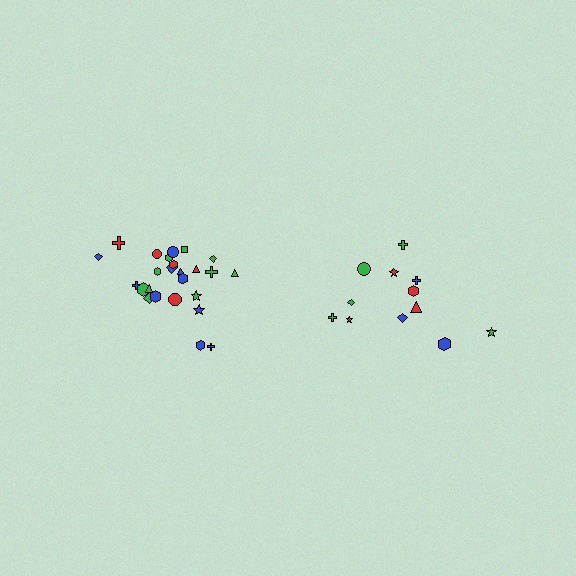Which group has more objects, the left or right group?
The left group.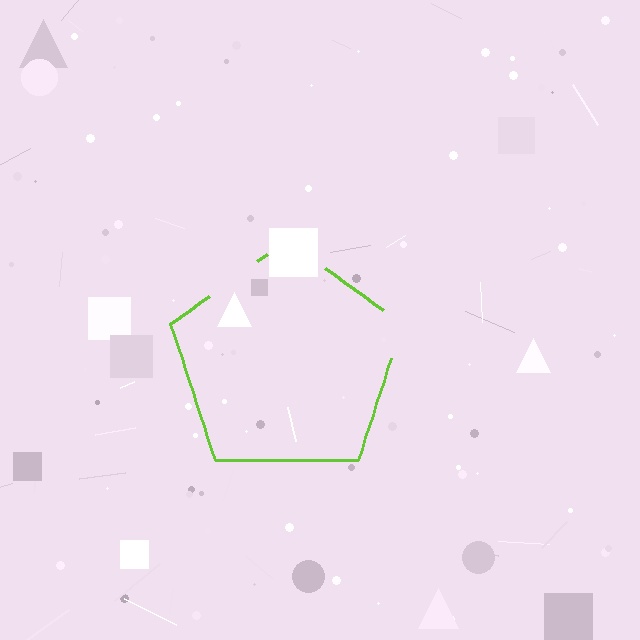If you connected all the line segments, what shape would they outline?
They would outline a pentagon.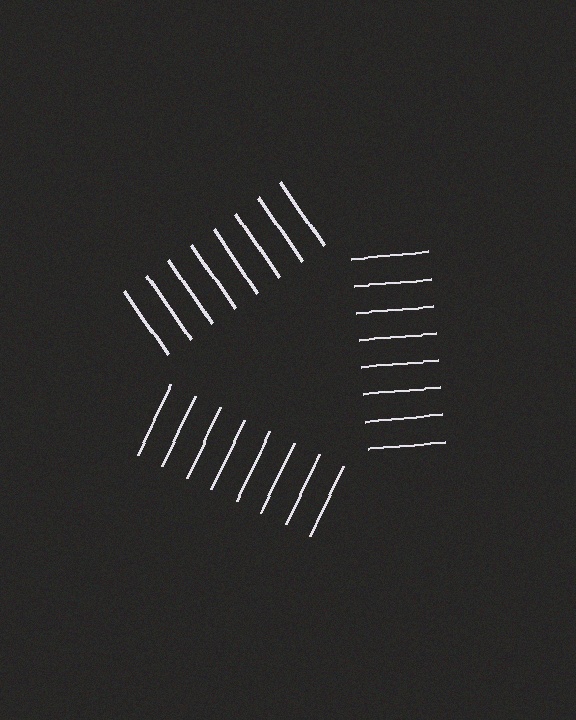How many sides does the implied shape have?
3 sides — the line-ends trace a triangle.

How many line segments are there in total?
24 — 8 along each of the 3 edges.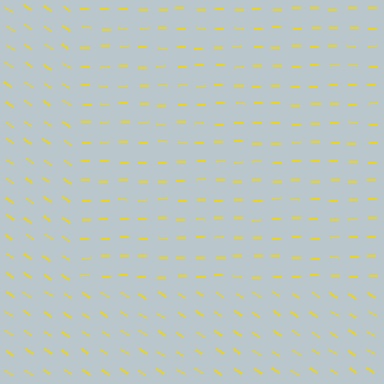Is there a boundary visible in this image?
Yes, there is a texture boundary formed by a change in line orientation.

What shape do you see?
I see a rectangle.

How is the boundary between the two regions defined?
The boundary is defined purely by a change in line orientation (approximately 33 degrees difference). All lines are the same color and thickness.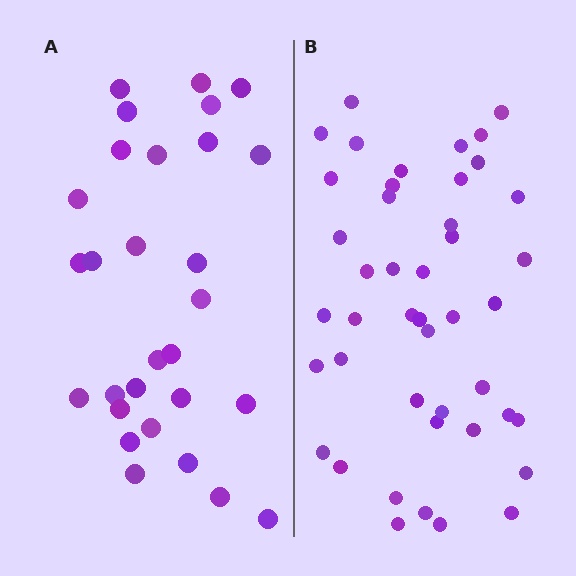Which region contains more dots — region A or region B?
Region B (the right region) has more dots.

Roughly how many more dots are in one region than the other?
Region B has approximately 15 more dots than region A.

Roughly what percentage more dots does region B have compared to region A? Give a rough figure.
About 50% more.